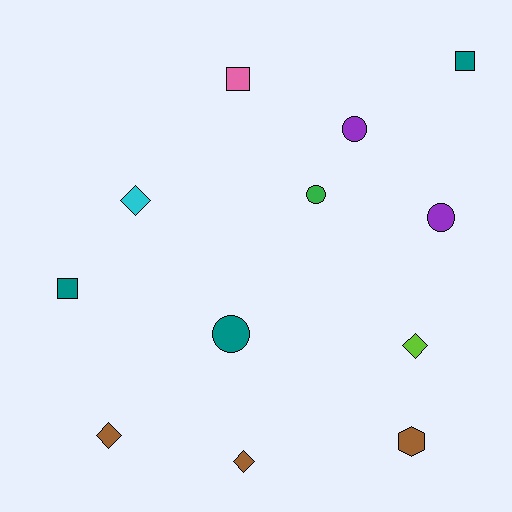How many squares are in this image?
There are 3 squares.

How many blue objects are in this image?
There are no blue objects.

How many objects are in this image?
There are 12 objects.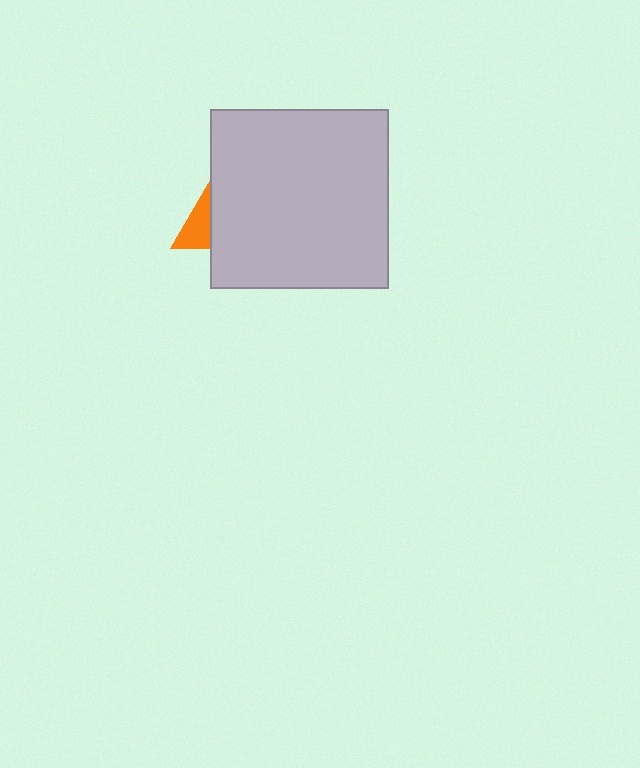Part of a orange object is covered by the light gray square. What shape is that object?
It is a triangle.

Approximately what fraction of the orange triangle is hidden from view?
Roughly 62% of the orange triangle is hidden behind the light gray square.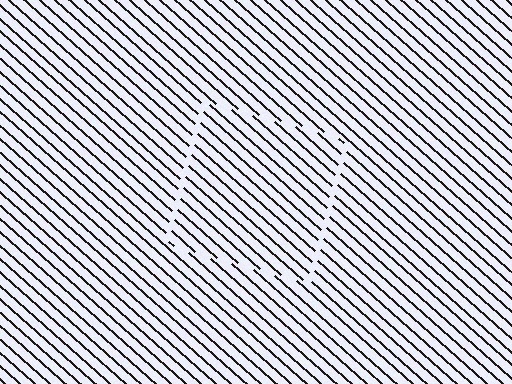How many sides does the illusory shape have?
4 sides — the line-ends trace a square.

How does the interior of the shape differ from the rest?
The interior of the shape contains the same grating, shifted by half a period — the contour is defined by the phase discontinuity where line-ends from the inner and outer gratings abut.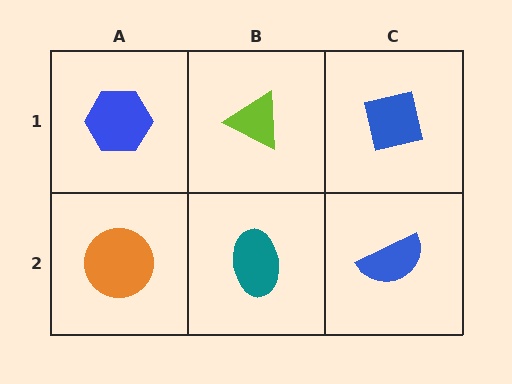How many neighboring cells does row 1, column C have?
2.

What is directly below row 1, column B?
A teal ellipse.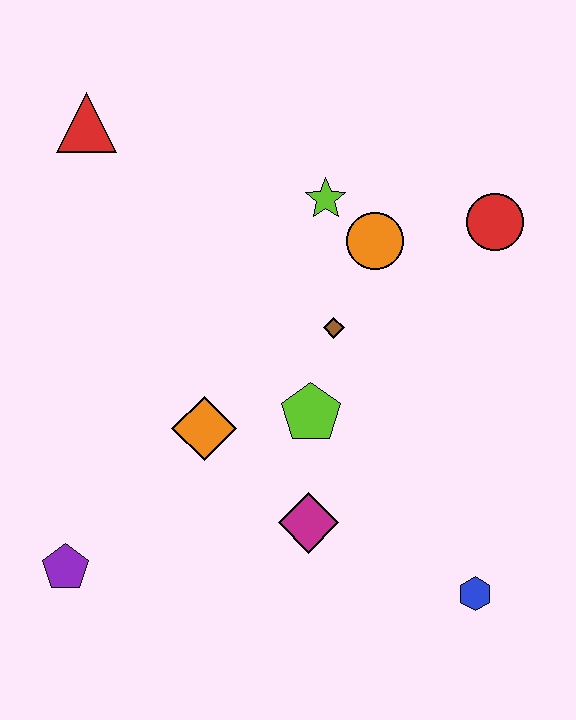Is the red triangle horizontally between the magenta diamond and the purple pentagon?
Yes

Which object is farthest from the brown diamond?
The purple pentagon is farthest from the brown diamond.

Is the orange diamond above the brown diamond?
No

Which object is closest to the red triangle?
The lime star is closest to the red triangle.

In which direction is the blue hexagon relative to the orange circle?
The blue hexagon is below the orange circle.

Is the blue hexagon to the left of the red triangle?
No